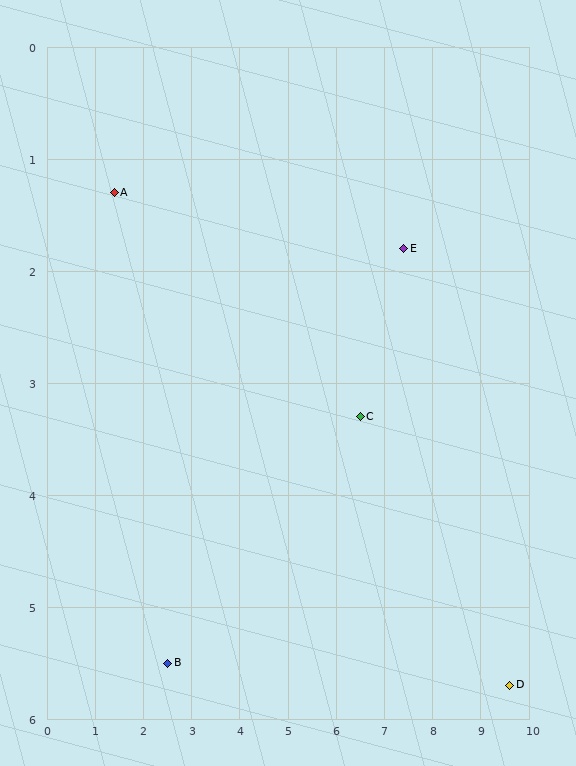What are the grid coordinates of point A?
Point A is at approximately (1.4, 1.3).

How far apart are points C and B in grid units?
Points C and B are about 4.6 grid units apart.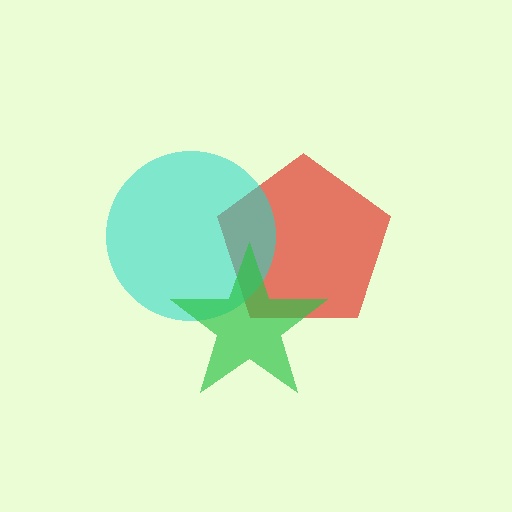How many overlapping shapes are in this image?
There are 3 overlapping shapes in the image.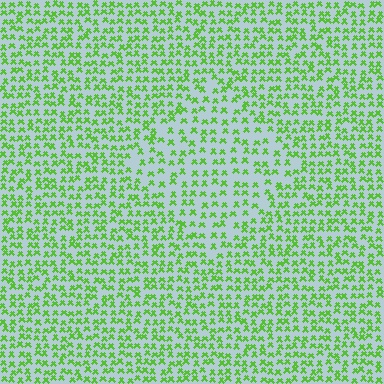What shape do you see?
I see a diamond.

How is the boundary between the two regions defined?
The boundary is defined by a change in element density (approximately 1.6x ratio). All elements are the same color, size, and shape.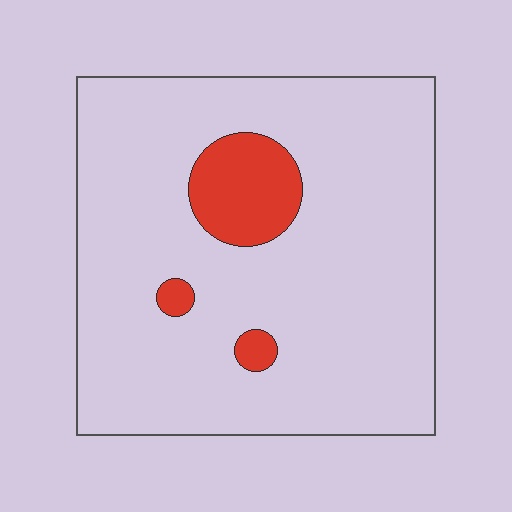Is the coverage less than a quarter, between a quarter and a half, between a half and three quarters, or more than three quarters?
Less than a quarter.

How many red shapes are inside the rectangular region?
3.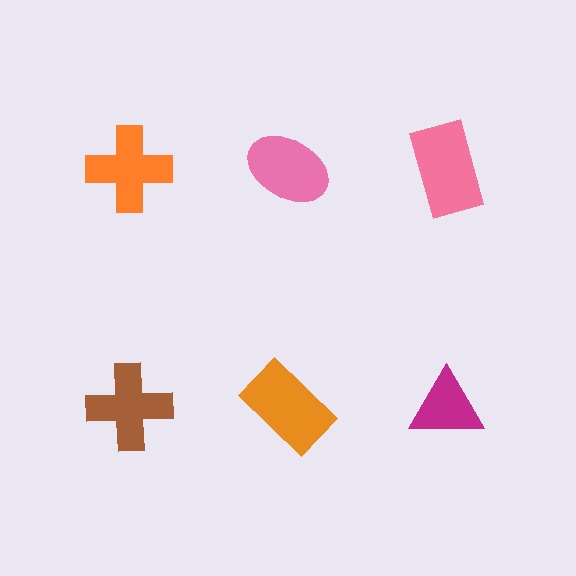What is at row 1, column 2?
A pink ellipse.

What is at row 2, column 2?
An orange rectangle.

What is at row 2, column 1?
A brown cross.